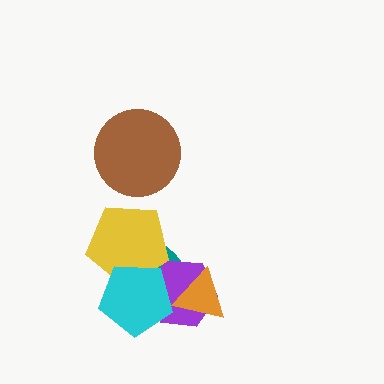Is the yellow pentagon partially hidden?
Yes, it is partially covered by another shape.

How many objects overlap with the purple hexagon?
3 objects overlap with the purple hexagon.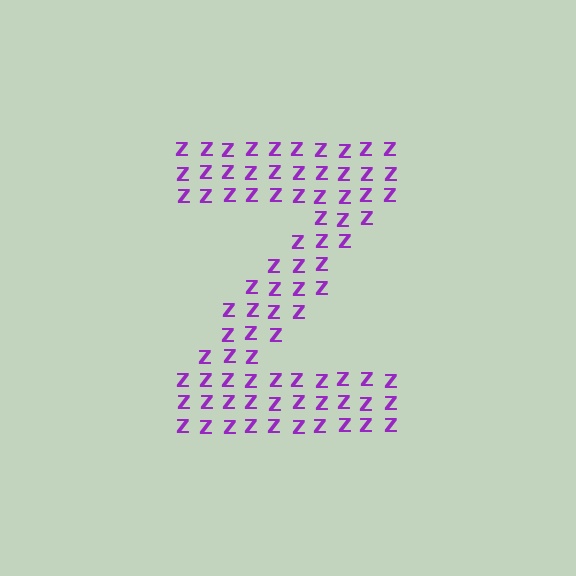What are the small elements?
The small elements are letter Z's.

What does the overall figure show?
The overall figure shows the letter Z.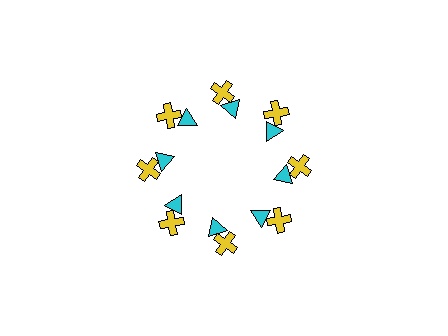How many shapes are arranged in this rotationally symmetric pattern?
There are 16 shapes, arranged in 8 groups of 2.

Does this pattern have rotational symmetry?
Yes, this pattern has 8-fold rotational symmetry. It looks the same after rotating 45 degrees around the center.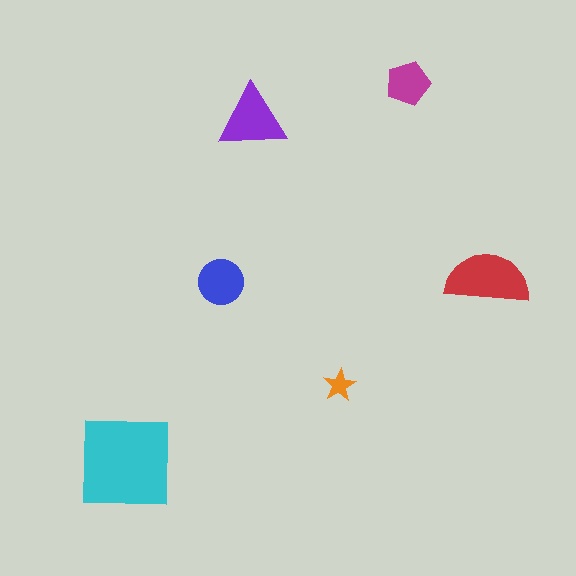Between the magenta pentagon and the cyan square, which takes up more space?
The cyan square.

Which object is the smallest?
The orange star.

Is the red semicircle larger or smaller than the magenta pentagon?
Larger.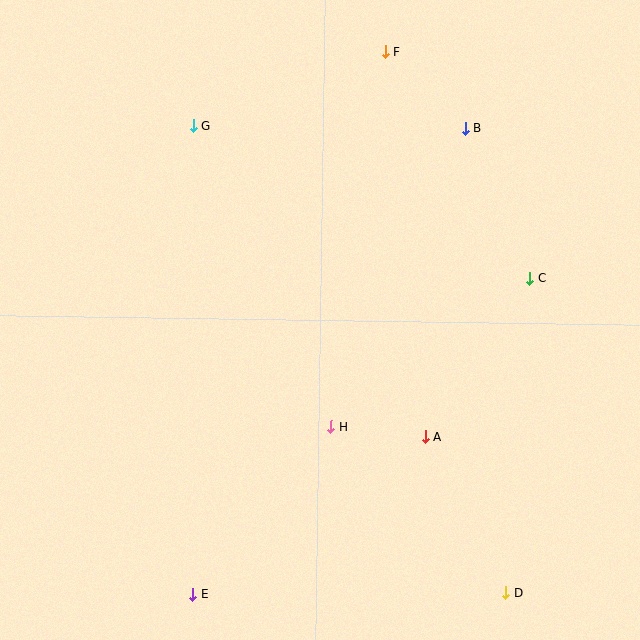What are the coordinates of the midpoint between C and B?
The midpoint between C and B is at (497, 203).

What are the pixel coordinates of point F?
Point F is at (385, 52).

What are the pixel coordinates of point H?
Point H is at (331, 427).